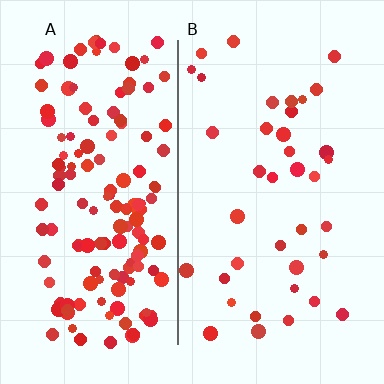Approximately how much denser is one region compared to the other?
Approximately 3.7× — region A over region B.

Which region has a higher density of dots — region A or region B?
A (the left).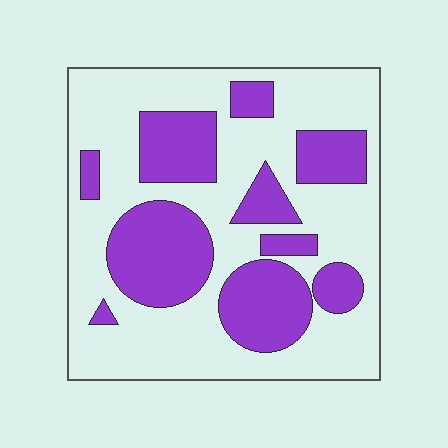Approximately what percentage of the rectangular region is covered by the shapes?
Approximately 35%.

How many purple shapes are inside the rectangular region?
10.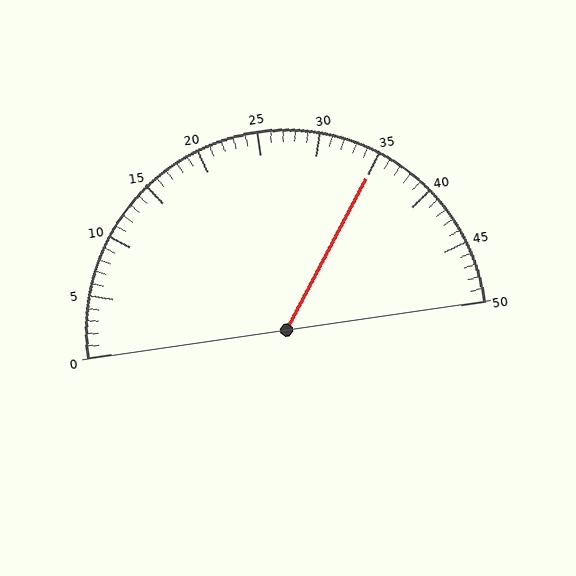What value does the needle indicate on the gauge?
The needle indicates approximately 35.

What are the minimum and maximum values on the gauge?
The gauge ranges from 0 to 50.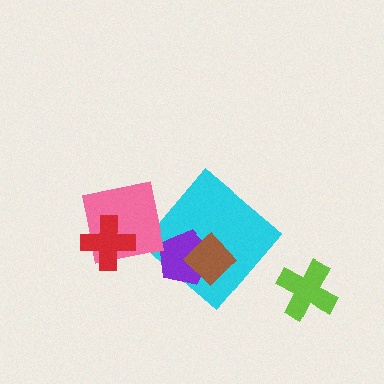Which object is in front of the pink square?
The red cross is in front of the pink square.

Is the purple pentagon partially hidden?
Yes, it is partially covered by another shape.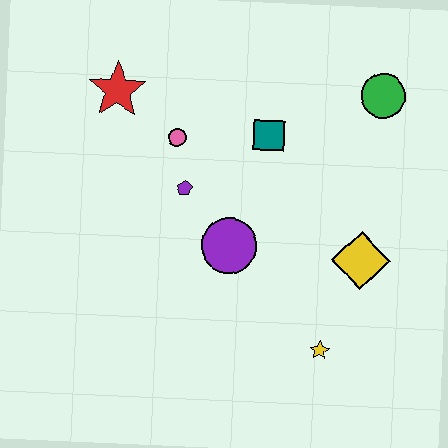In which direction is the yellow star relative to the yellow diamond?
The yellow star is below the yellow diamond.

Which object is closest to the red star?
The pink circle is closest to the red star.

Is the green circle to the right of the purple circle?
Yes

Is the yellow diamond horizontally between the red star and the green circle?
Yes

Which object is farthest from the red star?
The yellow star is farthest from the red star.